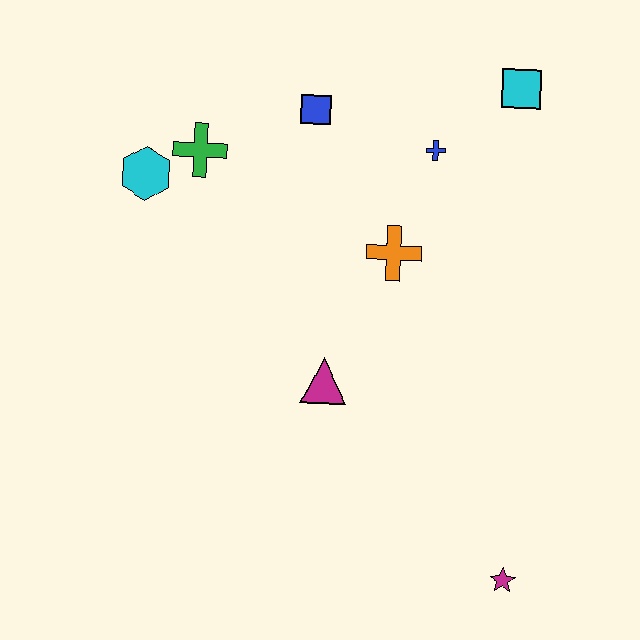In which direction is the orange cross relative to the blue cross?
The orange cross is below the blue cross.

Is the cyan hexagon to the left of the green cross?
Yes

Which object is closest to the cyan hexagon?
The green cross is closest to the cyan hexagon.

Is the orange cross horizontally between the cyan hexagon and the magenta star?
Yes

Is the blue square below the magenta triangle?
No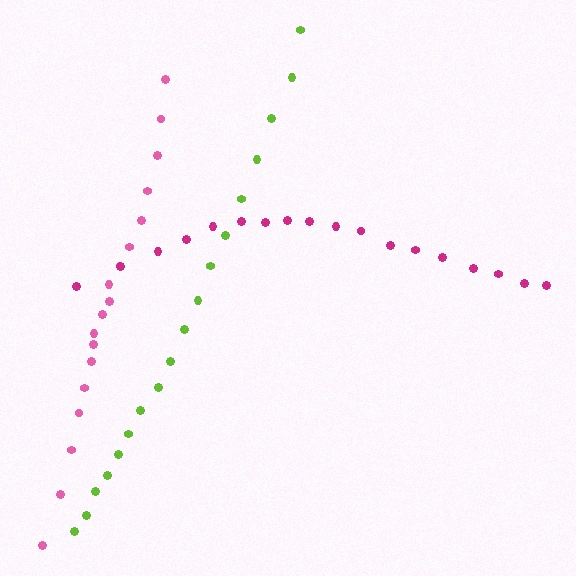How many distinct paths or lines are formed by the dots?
There are 3 distinct paths.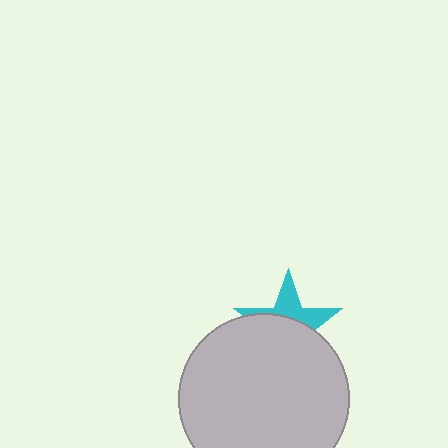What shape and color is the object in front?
The object in front is a light gray circle.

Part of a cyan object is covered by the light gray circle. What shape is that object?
It is a star.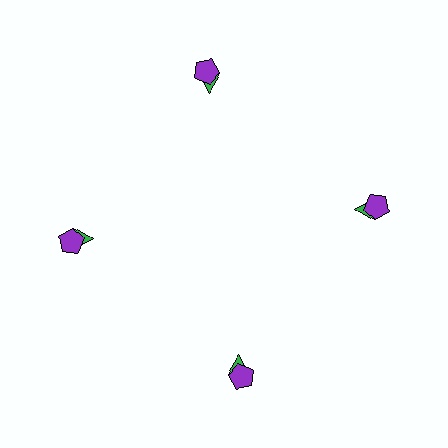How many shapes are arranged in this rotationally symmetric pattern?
There are 8 shapes, arranged in 4 groups of 2.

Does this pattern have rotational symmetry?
Yes, this pattern has 4-fold rotational symmetry. It looks the same after rotating 90 degrees around the center.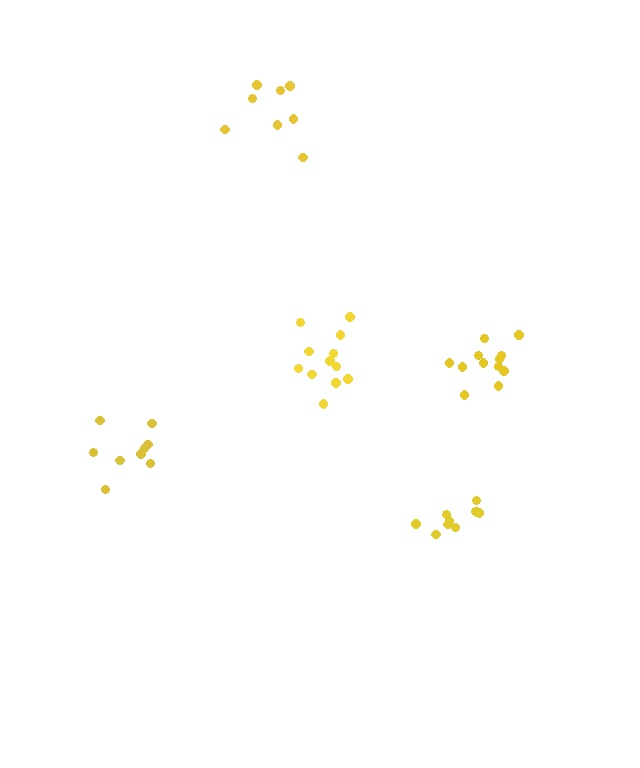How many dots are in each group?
Group 1: 12 dots, Group 2: 8 dots, Group 3: 9 dots, Group 4: 12 dots, Group 5: 10 dots (51 total).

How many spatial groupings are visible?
There are 5 spatial groupings.